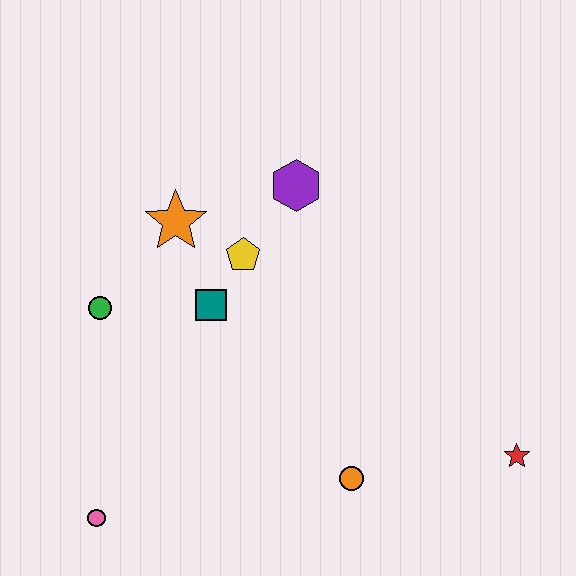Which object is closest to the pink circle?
The green circle is closest to the pink circle.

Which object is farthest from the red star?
The green circle is farthest from the red star.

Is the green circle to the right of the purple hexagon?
No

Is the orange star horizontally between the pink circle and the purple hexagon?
Yes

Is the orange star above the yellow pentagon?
Yes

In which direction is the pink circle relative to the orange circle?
The pink circle is to the left of the orange circle.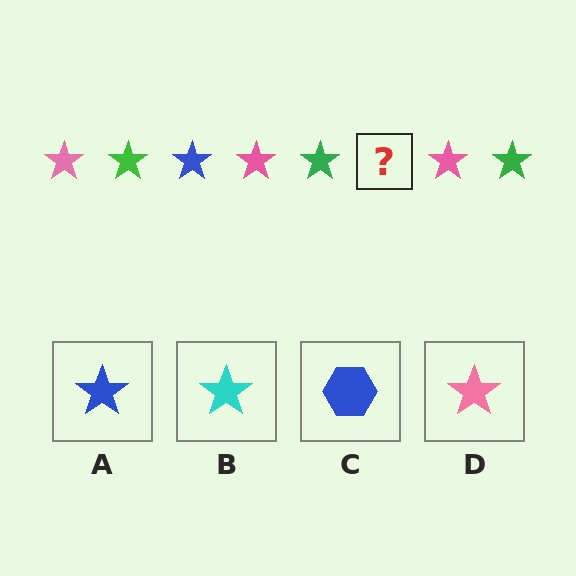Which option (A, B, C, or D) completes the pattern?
A.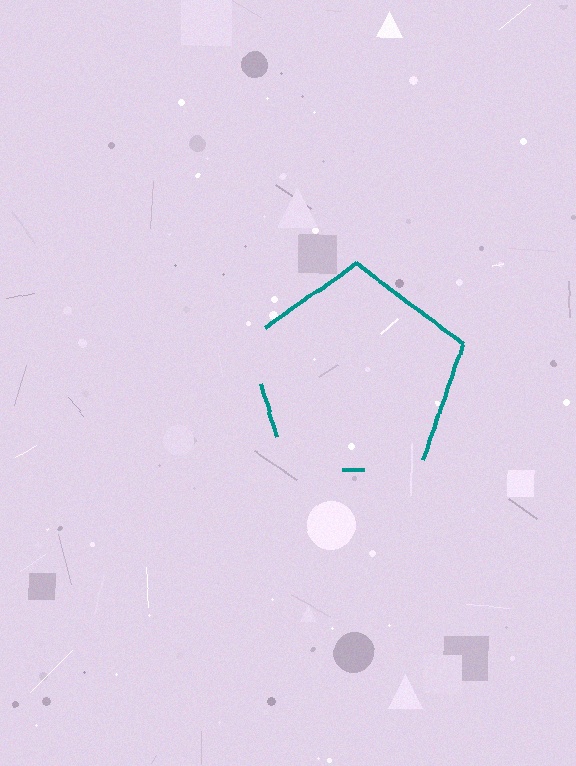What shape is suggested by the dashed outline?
The dashed outline suggests a pentagon.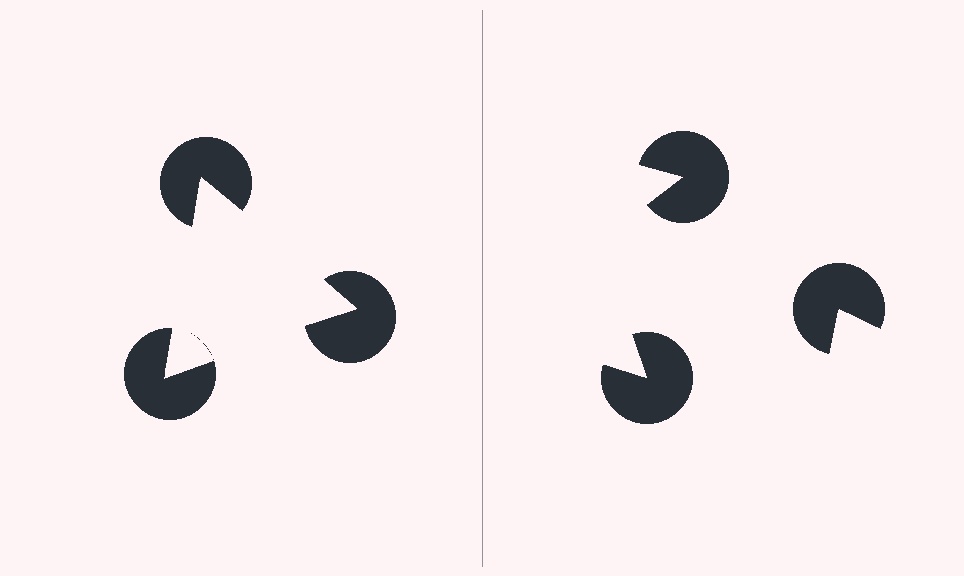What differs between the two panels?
The pac-man discs are positioned identically on both sides; only the wedge orientations differ. On the left they align to a triangle; on the right they are misaligned.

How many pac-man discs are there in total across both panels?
6 — 3 on each side.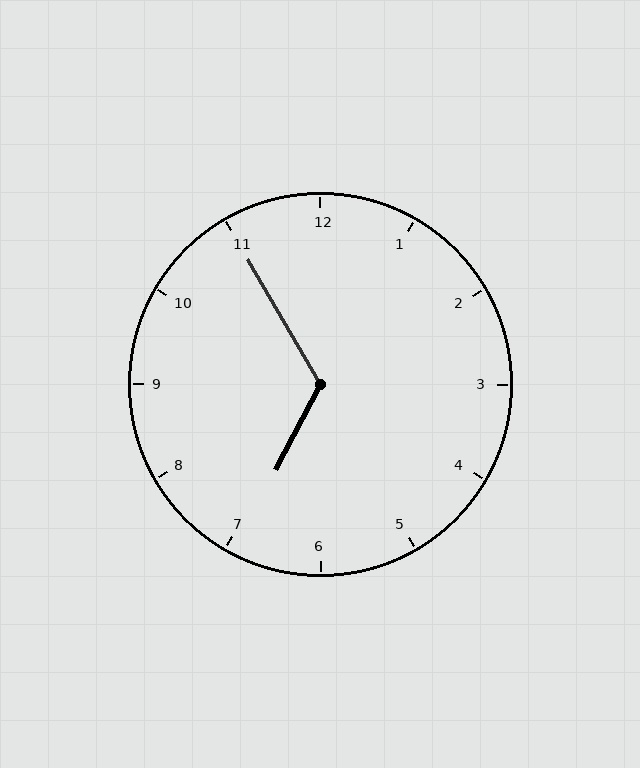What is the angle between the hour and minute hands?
Approximately 122 degrees.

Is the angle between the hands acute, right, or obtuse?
It is obtuse.